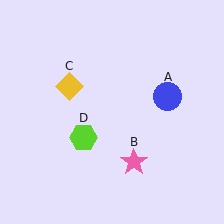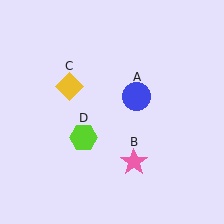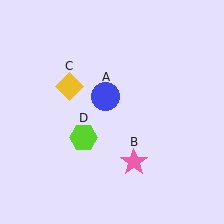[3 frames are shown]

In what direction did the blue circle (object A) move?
The blue circle (object A) moved left.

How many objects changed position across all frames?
1 object changed position: blue circle (object A).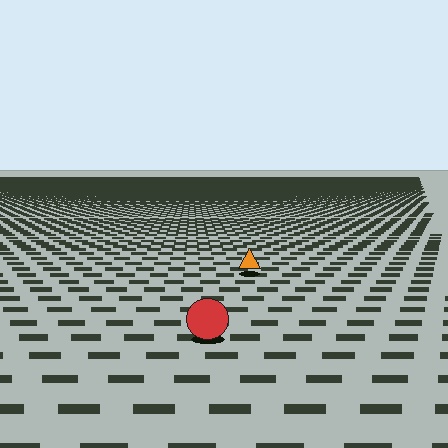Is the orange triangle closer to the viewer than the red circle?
No. The red circle is closer — you can tell from the texture gradient: the ground texture is coarser near it.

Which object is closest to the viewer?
The red circle is closest. The texture marks near it are larger and more spread out.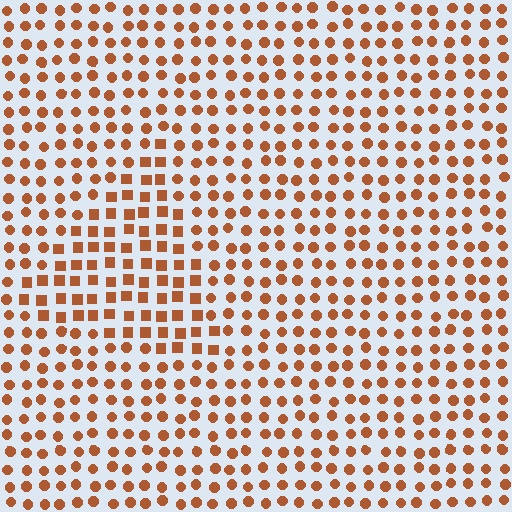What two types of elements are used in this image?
The image uses squares inside the triangle region and circles outside it.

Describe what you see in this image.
The image is filled with small brown elements arranged in a uniform grid. A triangle-shaped region contains squares, while the surrounding area contains circles. The boundary is defined purely by the change in element shape.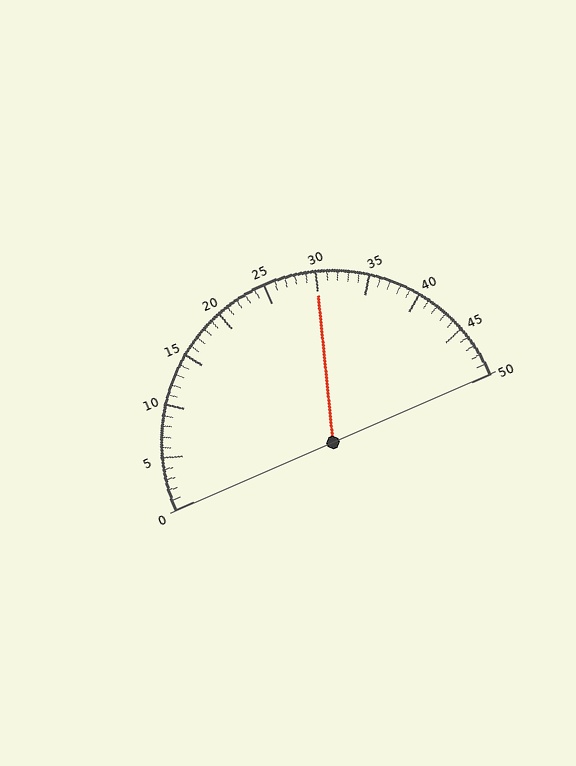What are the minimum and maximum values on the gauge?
The gauge ranges from 0 to 50.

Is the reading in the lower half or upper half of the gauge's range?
The reading is in the upper half of the range (0 to 50).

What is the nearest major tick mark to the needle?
The nearest major tick mark is 30.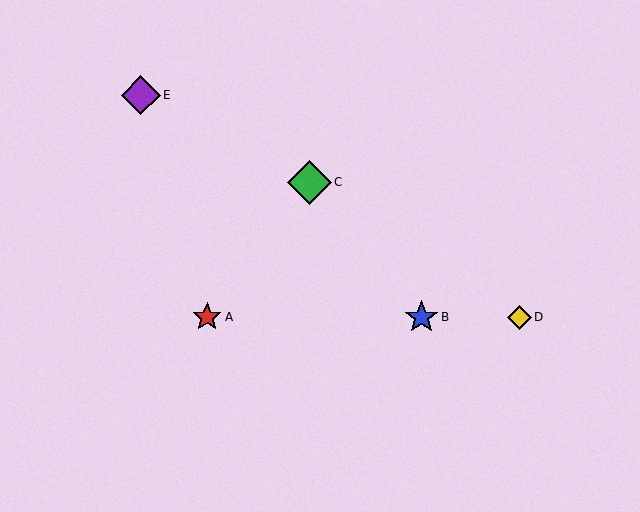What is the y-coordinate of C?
Object C is at y≈182.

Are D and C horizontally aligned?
No, D is at y≈317 and C is at y≈182.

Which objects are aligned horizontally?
Objects A, B, D are aligned horizontally.